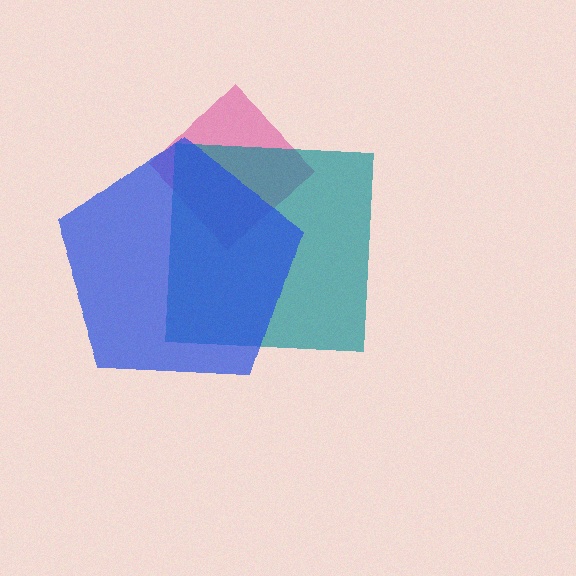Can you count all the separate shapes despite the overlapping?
Yes, there are 3 separate shapes.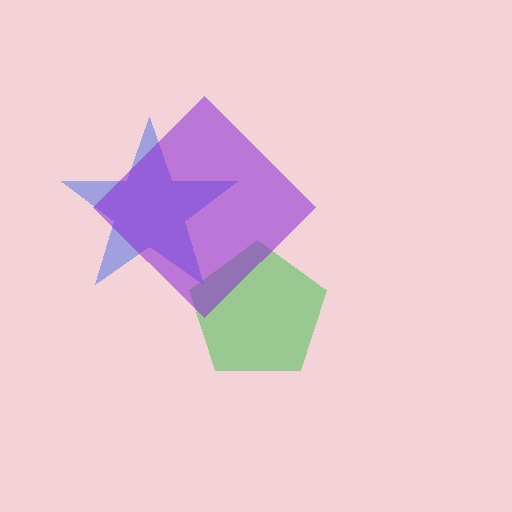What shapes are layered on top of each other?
The layered shapes are: a blue star, a green pentagon, a purple diamond.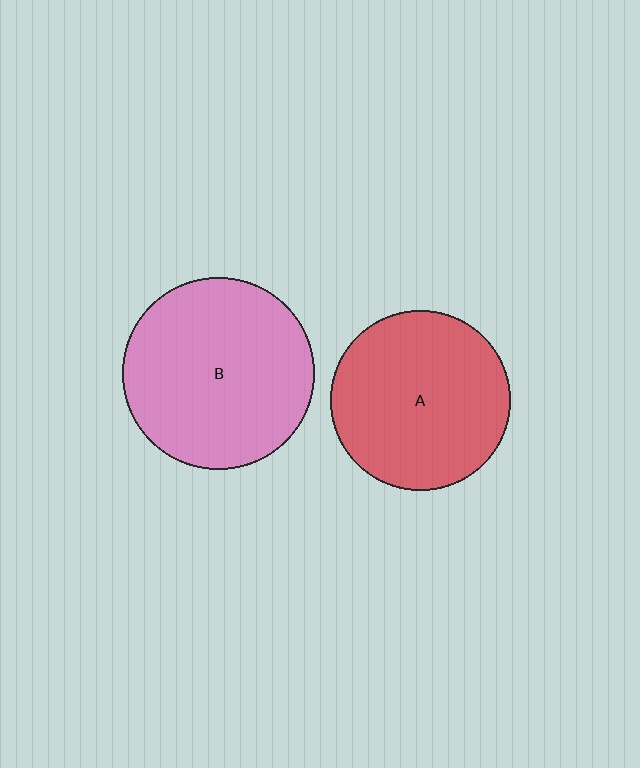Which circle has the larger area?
Circle B (pink).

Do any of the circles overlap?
No, none of the circles overlap.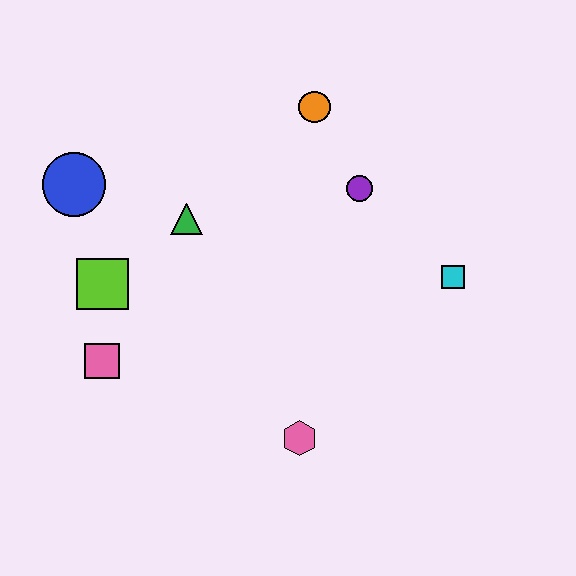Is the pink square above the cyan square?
No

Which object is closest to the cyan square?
The purple circle is closest to the cyan square.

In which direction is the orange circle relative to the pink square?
The orange circle is above the pink square.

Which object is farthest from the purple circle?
The pink square is farthest from the purple circle.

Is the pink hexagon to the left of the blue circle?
No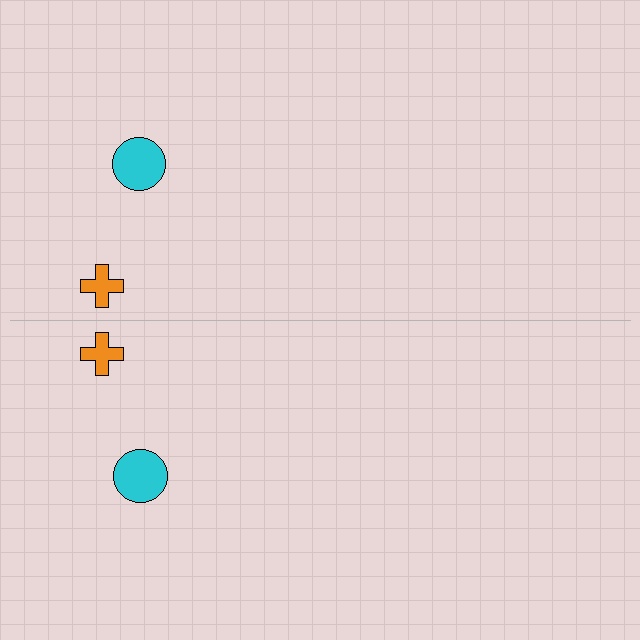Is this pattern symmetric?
Yes, this pattern has bilateral (reflection) symmetry.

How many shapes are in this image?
There are 4 shapes in this image.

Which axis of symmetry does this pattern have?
The pattern has a horizontal axis of symmetry running through the center of the image.